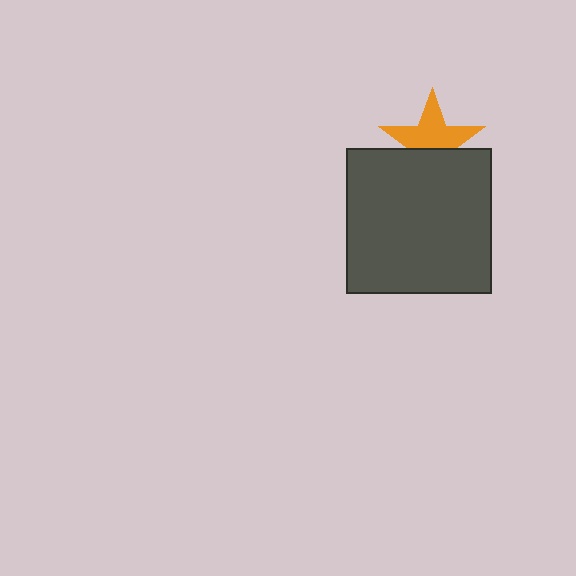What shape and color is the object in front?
The object in front is a dark gray square.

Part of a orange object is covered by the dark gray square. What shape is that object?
It is a star.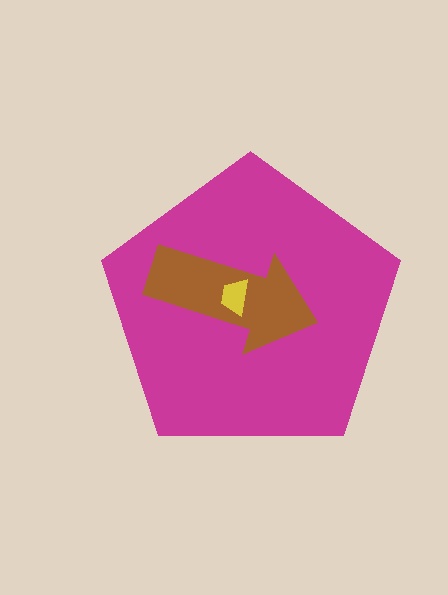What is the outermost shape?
The magenta pentagon.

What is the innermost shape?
The yellow trapezoid.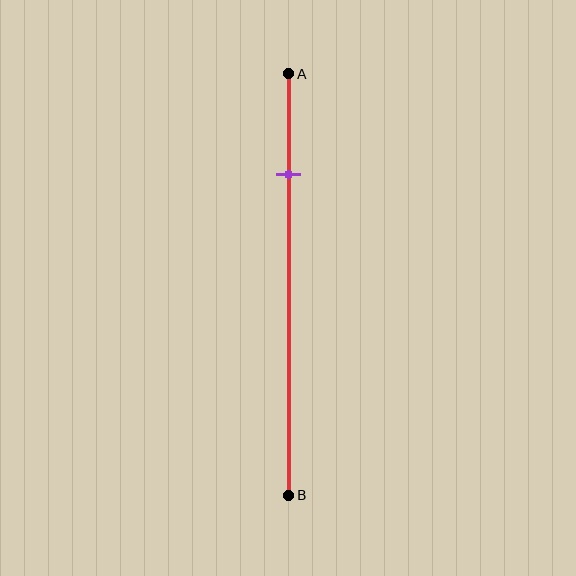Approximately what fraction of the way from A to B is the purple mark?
The purple mark is approximately 25% of the way from A to B.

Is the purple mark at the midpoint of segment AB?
No, the mark is at about 25% from A, not at the 50% midpoint.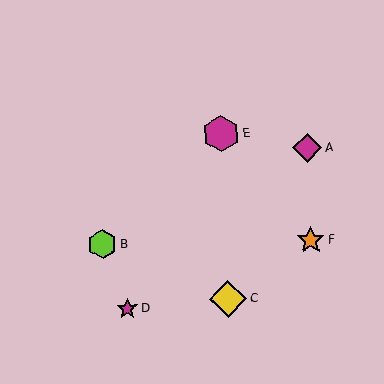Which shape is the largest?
The yellow diamond (labeled C) is the largest.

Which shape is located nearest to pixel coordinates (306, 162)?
The magenta diamond (labeled A) at (307, 148) is nearest to that location.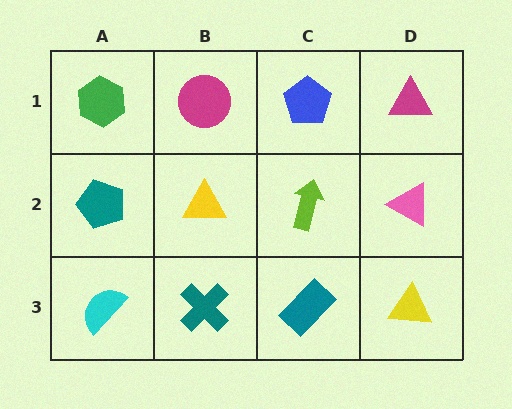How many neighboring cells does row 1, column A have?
2.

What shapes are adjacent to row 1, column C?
A lime arrow (row 2, column C), a magenta circle (row 1, column B), a magenta triangle (row 1, column D).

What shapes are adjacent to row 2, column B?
A magenta circle (row 1, column B), a teal cross (row 3, column B), a teal pentagon (row 2, column A), a lime arrow (row 2, column C).